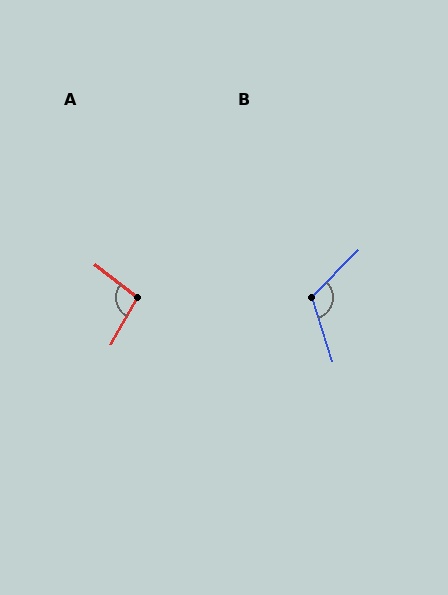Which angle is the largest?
B, at approximately 117 degrees.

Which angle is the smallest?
A, at approximately 98 degrees.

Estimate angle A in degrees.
Approximately 98 degrees.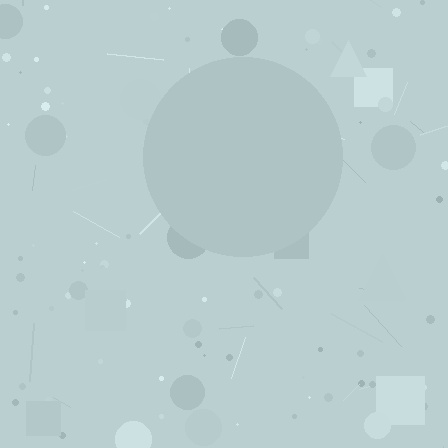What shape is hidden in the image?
A circle is hidden in the image.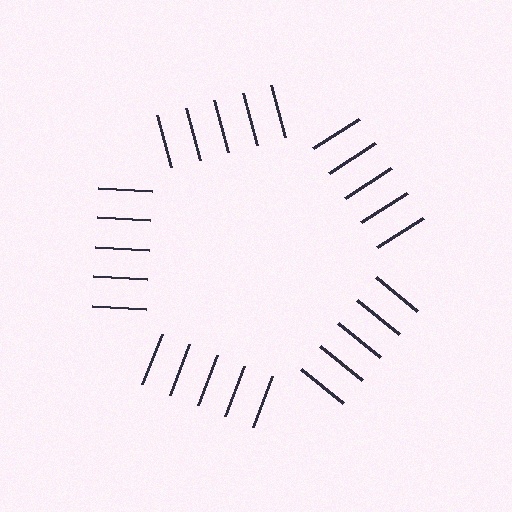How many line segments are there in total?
25 — 5 along each of the 5 edges.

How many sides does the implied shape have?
5 sides — the line-ends trace a pentagon.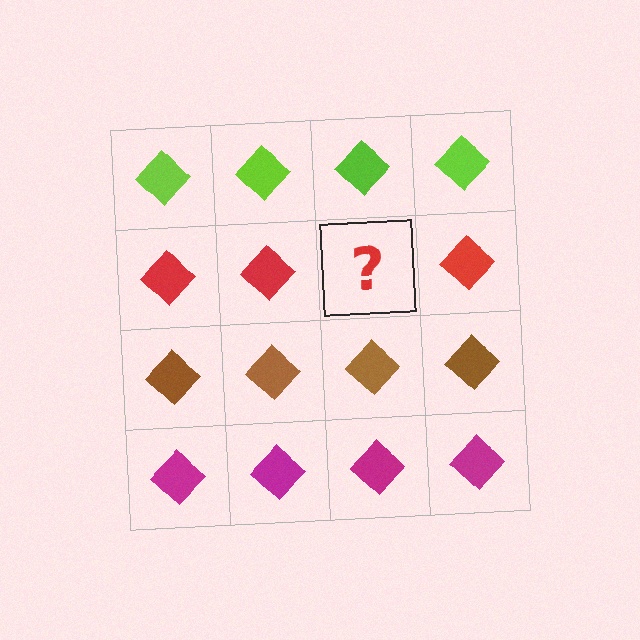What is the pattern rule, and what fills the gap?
The rule is that each row has a consistent color. The gap should be filled with a red diamond.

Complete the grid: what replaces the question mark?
The question mark should be replaced with a red diamond.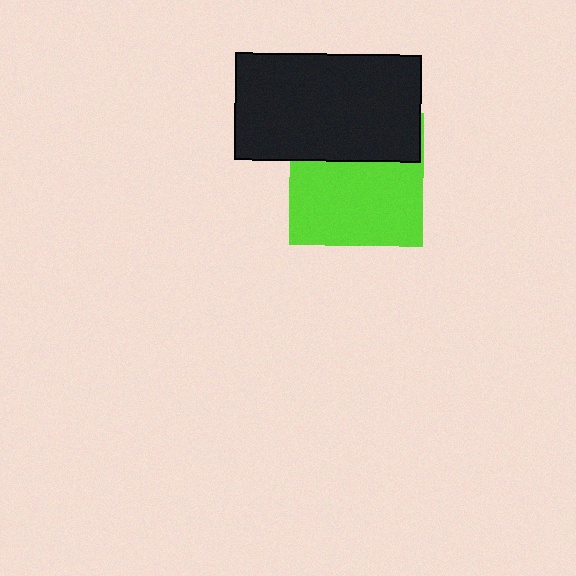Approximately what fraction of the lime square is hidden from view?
Roughly 37% of the lime square is hidden behind the black rectangle.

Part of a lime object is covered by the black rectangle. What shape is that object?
It is a square.